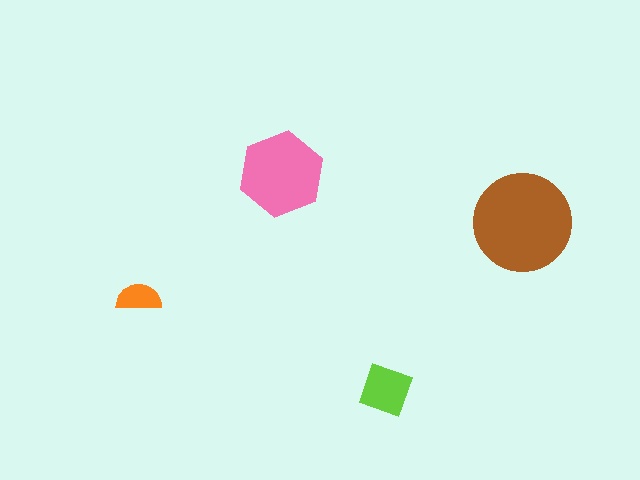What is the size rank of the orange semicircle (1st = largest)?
4th.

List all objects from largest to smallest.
The brown circle, the pink hexagon, the lime square, the orange semicircle.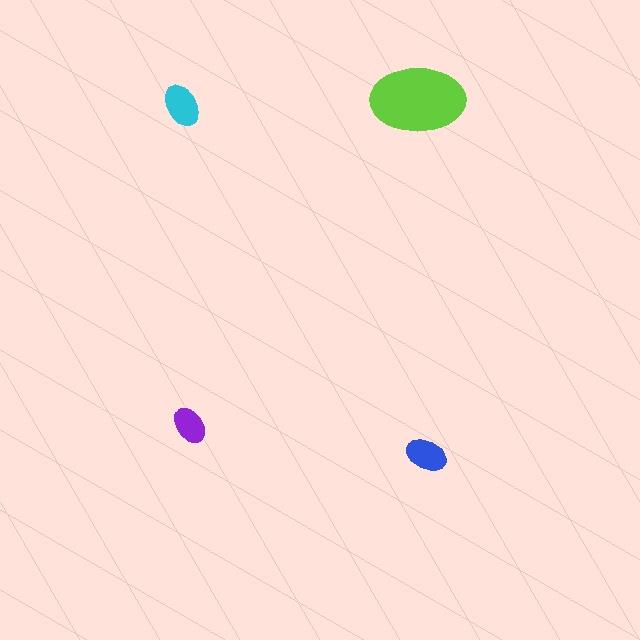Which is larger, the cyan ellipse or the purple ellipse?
The cyan one.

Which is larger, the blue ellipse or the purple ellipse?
The blue one.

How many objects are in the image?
There are 4 objects in the image.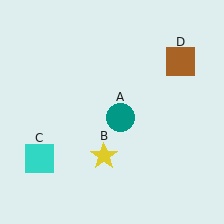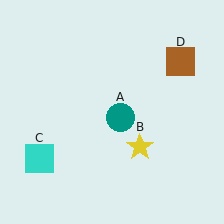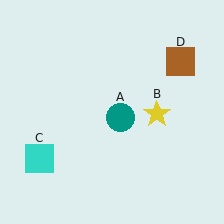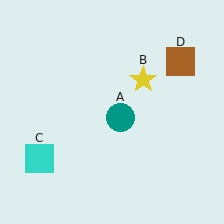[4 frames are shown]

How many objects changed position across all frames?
1 object changed position: yellow star (object B).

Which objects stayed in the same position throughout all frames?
Teal circle (object A) and cyan square (object C) and brown square (object D) remained stationary.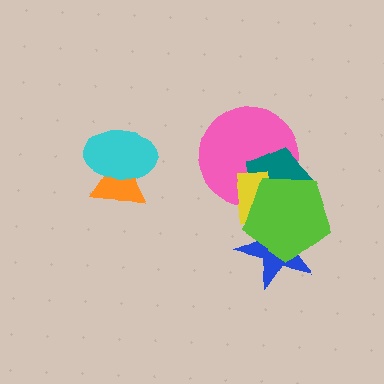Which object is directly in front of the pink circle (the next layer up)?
The teal pentagon is directly in front of the pink circle.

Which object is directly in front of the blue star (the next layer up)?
The teal pentagon is directly in front of the blue star.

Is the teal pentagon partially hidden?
Yes, it is partially covered by another shape.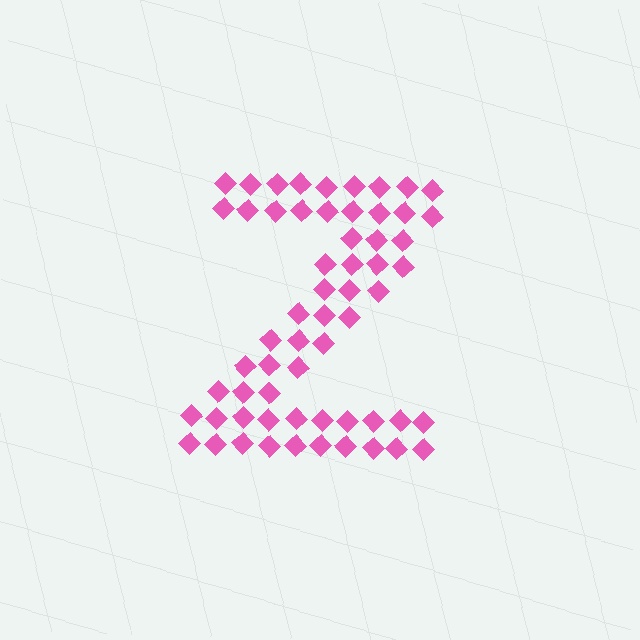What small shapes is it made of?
It is made of small diamonds.